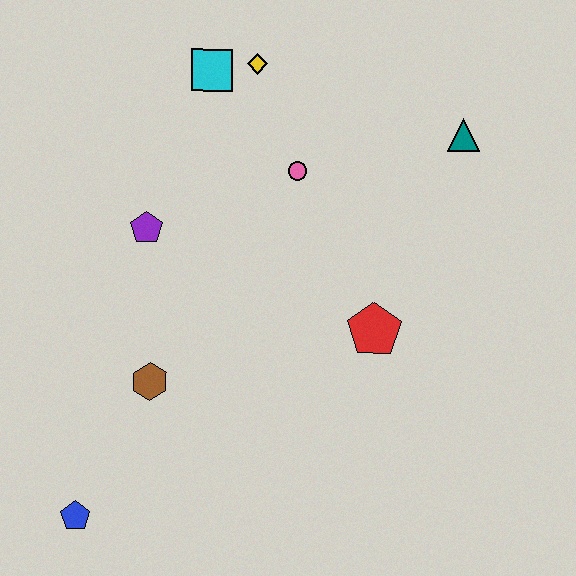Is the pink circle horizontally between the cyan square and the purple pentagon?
No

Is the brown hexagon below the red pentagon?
Yes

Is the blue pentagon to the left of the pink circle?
Yes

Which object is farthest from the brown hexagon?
The teal triangle is farthest from the brown hexagon.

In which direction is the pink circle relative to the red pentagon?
The pink circle is above the red pentagon.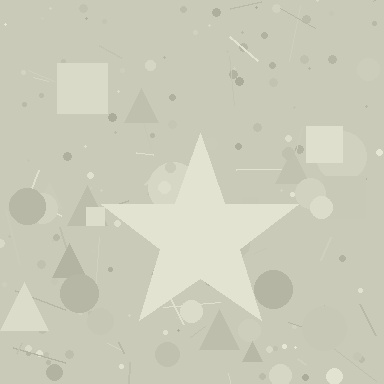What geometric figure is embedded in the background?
A star is embedded in the background.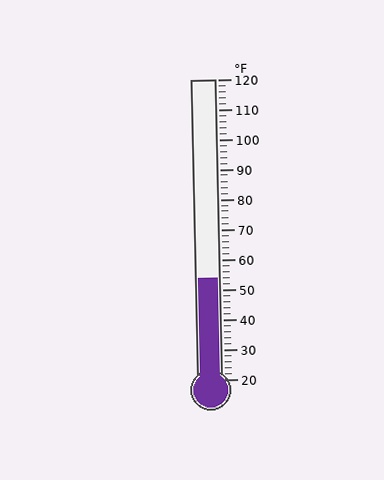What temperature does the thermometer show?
The thermometer shows approximately 54°F.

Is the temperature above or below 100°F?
The temperature is below 100°F.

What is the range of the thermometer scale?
The thermometer scale ranges from 20°F to 120°F.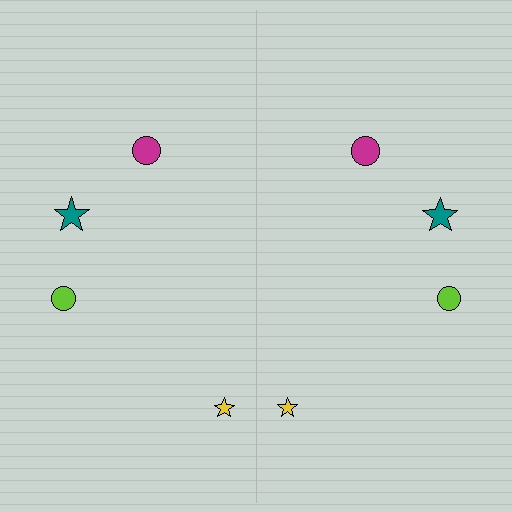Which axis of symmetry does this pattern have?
The pattern has a vertical axis of symmetry running through the center of the image.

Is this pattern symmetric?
Yes, this pattern has bilateral (reflection) symmetry.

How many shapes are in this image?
There are 8 shapes in this image.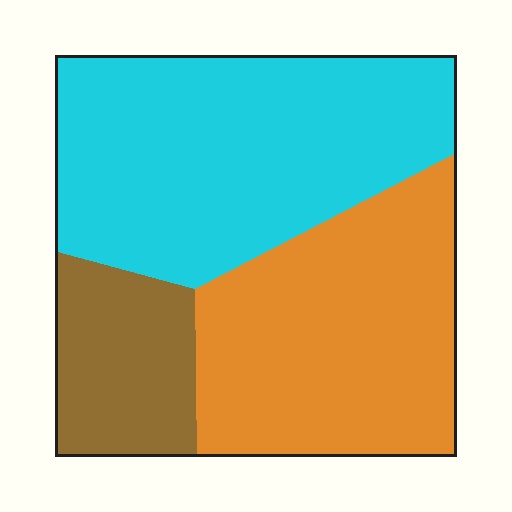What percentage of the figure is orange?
Orange takes up about three eighths (3/8) of the figure.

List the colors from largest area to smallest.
From largest to smallest: cyan, orange, brown.